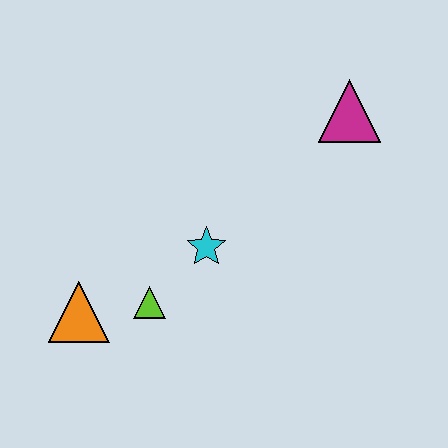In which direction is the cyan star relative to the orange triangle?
The cyan star is to the right of the orange triangle.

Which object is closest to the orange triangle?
The lime triangle is closest to the orange triangle.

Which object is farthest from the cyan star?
The magenta triangle is farthest from the cyan star.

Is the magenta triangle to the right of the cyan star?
Yes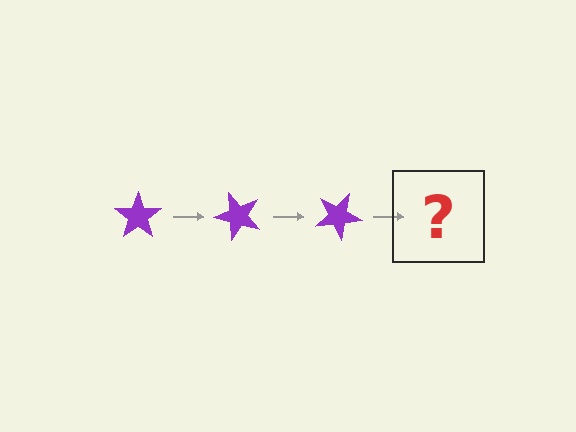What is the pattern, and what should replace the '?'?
The pattern is that the star rotates 50 degrees each step. The '?' should be a purple star rotated 150 degrees.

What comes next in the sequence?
The next element should be a purple star rotated 150 degrees.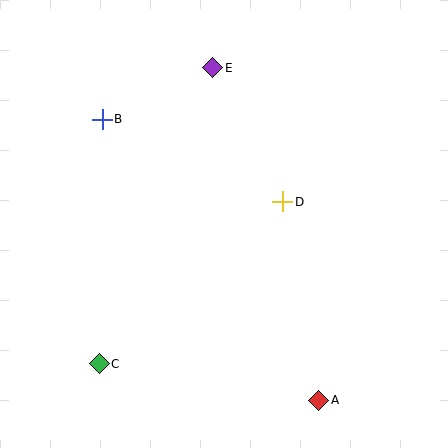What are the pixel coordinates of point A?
Point A is at (319, 400).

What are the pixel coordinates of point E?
Point E is at (213, 68).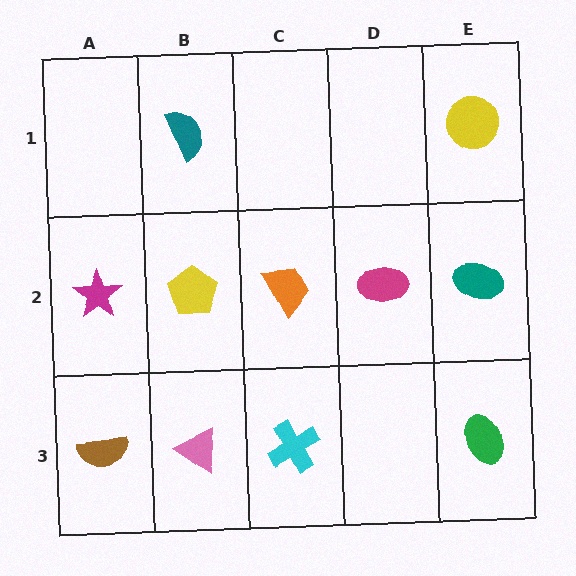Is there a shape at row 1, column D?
No, that cell is empty.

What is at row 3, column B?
A pink triangle.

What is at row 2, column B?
A yellow pentagon.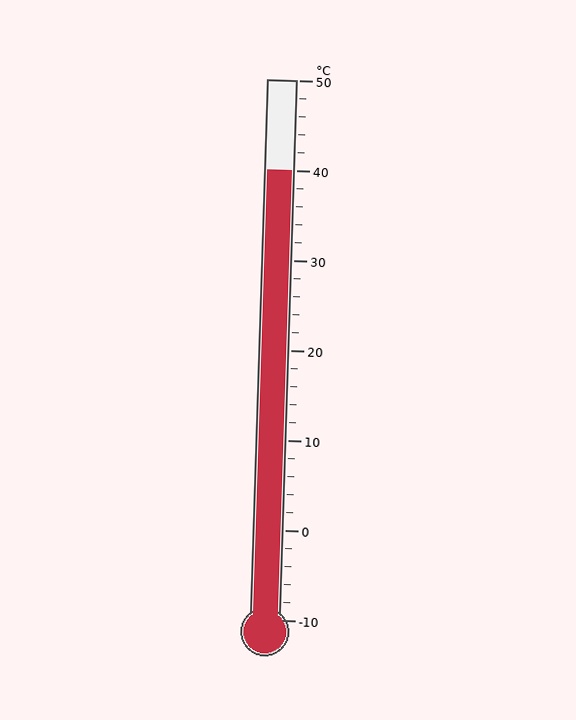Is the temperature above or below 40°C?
The temperature is at 40°C.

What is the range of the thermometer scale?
The thermometer scale ranges from -10°C to 50°C.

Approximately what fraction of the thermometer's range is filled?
The thermometer is filled to approximately 85% of its range.